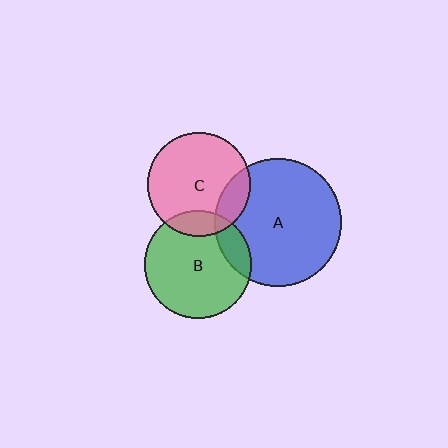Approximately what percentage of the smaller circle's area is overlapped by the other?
Approximately 15%.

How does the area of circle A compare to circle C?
Approximately 1.5 times.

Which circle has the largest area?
Circle A (blue).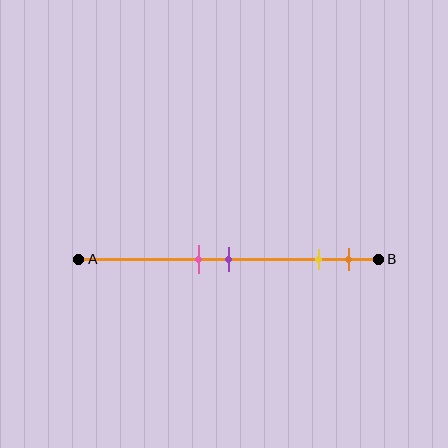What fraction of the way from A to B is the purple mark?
The purple mark is approximately 50% (0.5) of the way from A to B.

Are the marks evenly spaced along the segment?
No, the marks are not evenly spaced.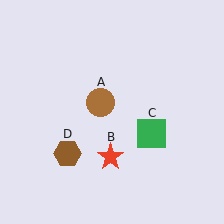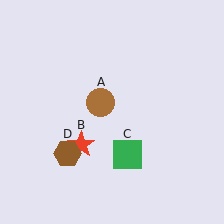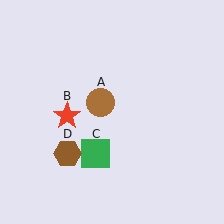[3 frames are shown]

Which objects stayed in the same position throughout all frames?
Brown circle (object A) and brown hexagon (object D) remained stationary.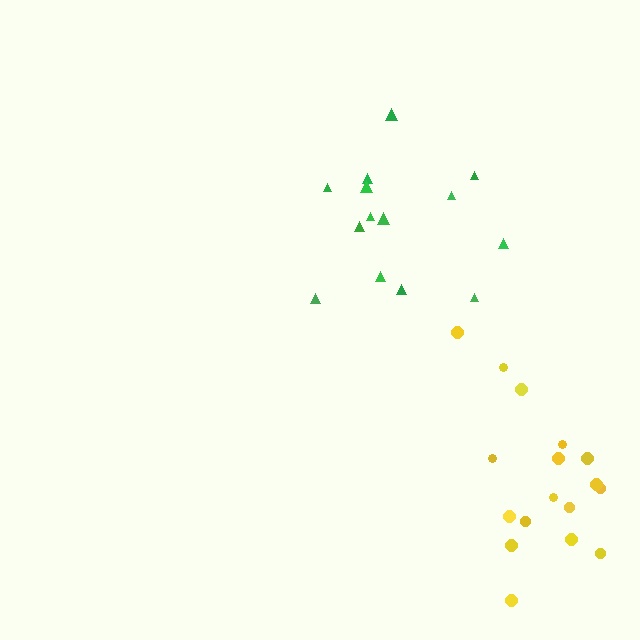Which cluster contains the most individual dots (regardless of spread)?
Yellow (17).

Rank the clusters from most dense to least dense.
yellow, green.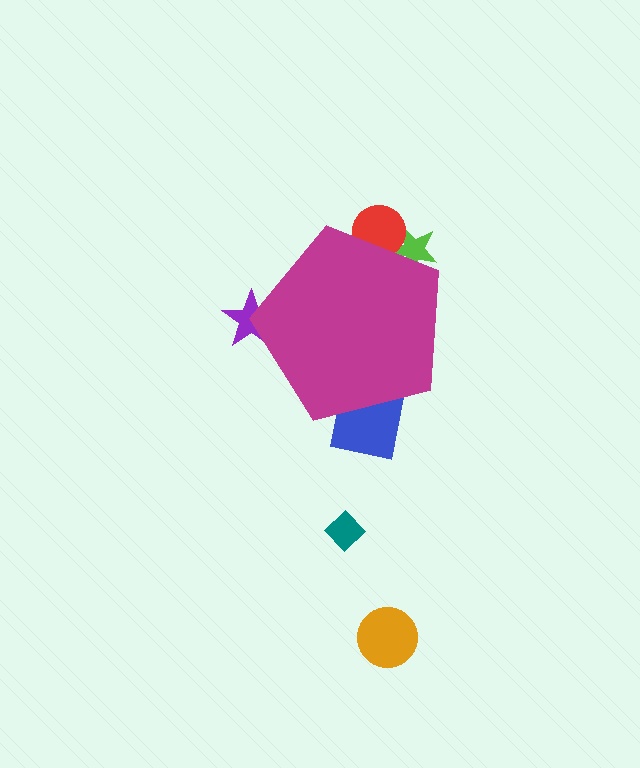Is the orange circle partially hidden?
No, the orange circle is fully visible.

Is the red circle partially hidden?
Yes, the red circle is partially hidden behind the magenta pentagon.